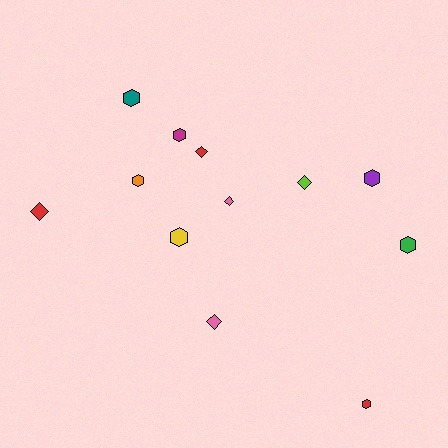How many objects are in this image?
There are 12 objects.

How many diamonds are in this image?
There are 5 diamonds.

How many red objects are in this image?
There are 3 red objects.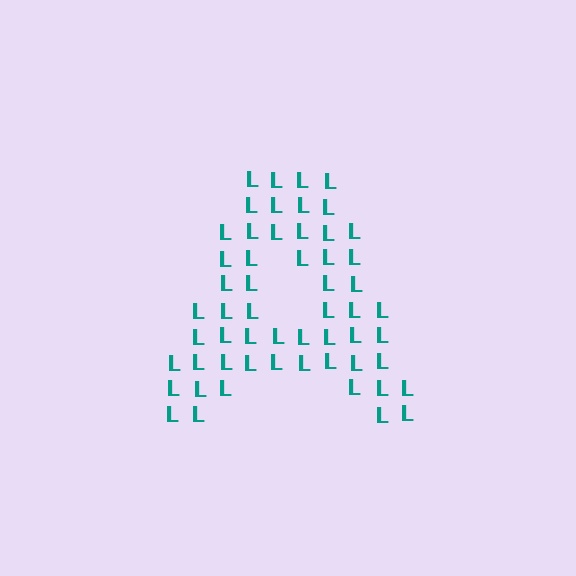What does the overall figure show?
The overall figure shows the letter A.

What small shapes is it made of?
It is made of small letter L's.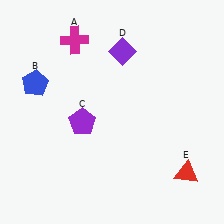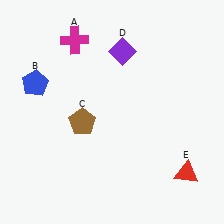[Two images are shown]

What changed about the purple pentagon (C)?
In Image 1, C is purple. In Image 2, it changed to brown.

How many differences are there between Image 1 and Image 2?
There is 1 difference between the two images.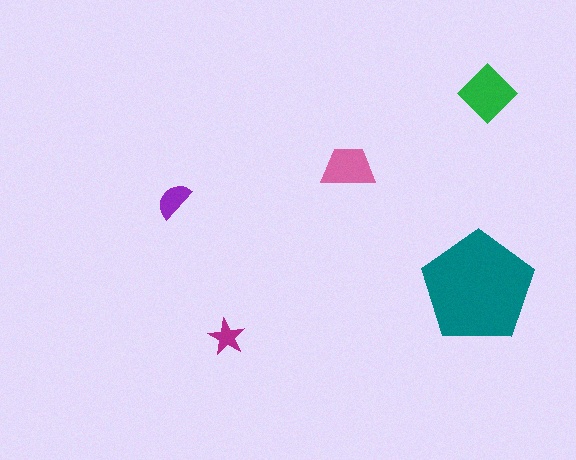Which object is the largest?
The teal pentagon.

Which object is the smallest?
The magenta star.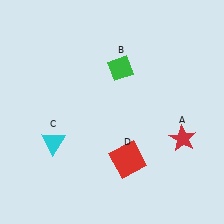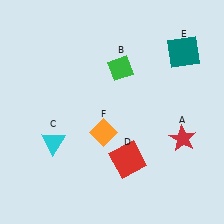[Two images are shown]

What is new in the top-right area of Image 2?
A teal square (E) was added in the top-right area of Image 2.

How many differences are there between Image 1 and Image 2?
There are 2 differences between the two images.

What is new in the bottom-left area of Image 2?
An orange diamond (F) was added in the bottom-left area of Image 2.